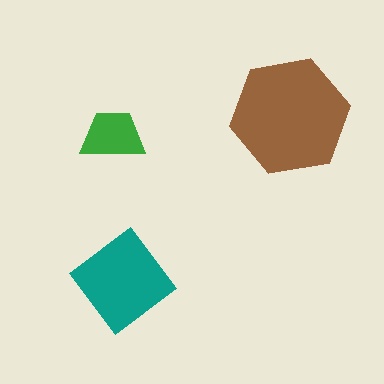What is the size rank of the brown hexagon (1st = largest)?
1st.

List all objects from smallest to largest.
The green trapezoid, the teal diamond, the brown hexagon.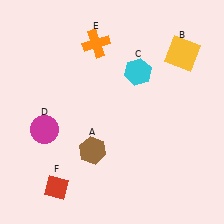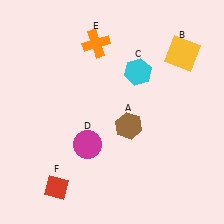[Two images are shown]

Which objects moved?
The objects that moved are: the brown hexagon (A), the magenta circle (D).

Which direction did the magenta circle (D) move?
The magenta circle (D) moved right.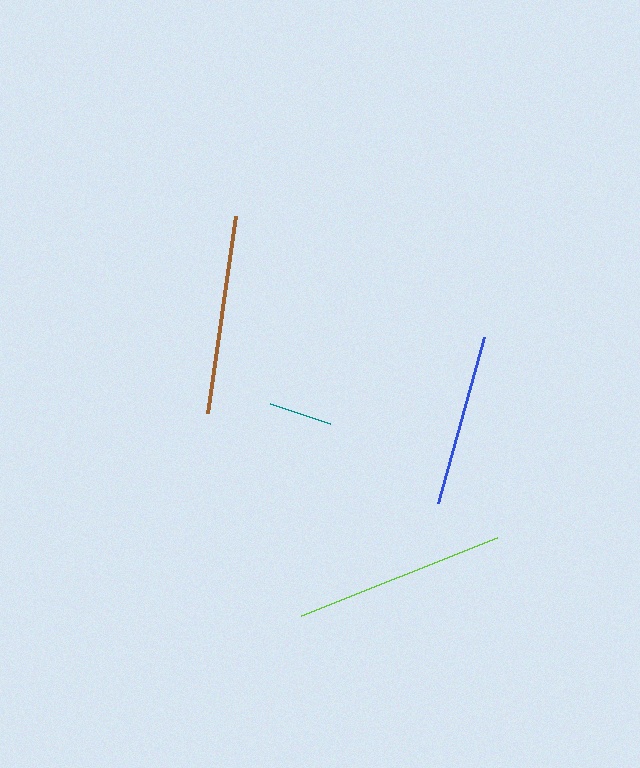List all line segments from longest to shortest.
From longest to shortest: lime, brown, blue, teal.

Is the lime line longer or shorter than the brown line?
The lime line is longer than the brown line.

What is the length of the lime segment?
The lime segment is approximately 211 pixels long.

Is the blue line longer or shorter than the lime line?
The lime line is longer than the blue line.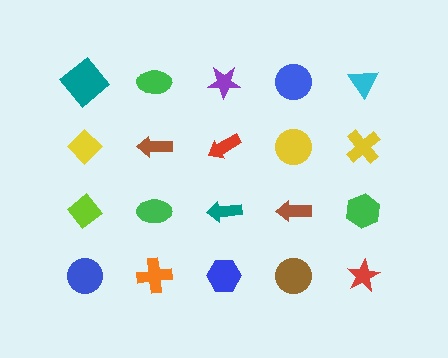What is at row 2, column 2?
A brown arrow.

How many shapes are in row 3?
5 shapes.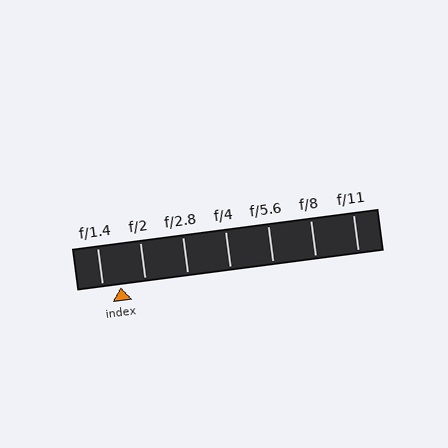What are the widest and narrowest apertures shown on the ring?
The widest aperture shown is f/1.4 and the narrowest is f/11.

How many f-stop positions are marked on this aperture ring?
There are 7 f-stop positions marked.